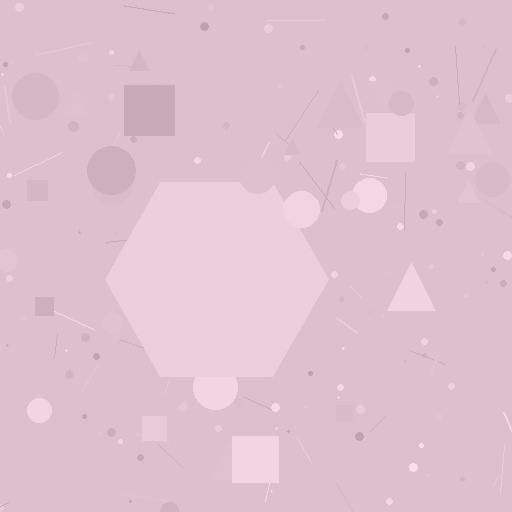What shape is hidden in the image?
A hexagon is hidden in the image.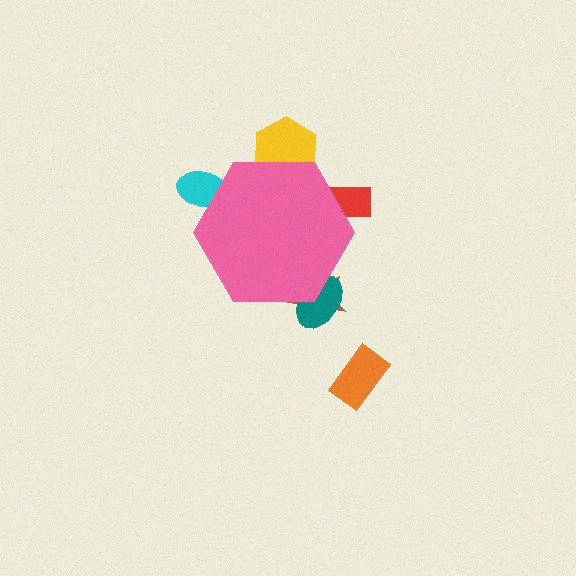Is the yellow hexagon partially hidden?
Yes, the yellow hexagon is partially hidden behind the pink hexagon.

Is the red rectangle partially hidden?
Yes, the red rectangle is partially hidden behind the pink hexagon.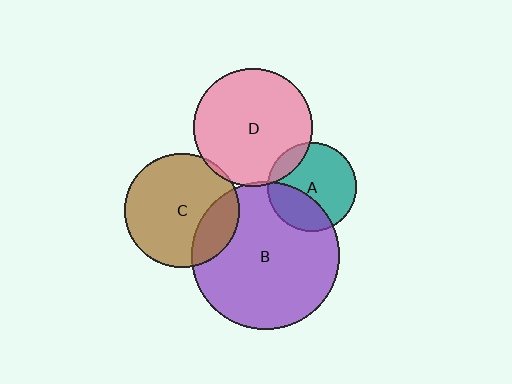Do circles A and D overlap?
Yes.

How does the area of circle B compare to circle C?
Approximately 1.7 times.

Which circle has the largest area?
Circle B (purple).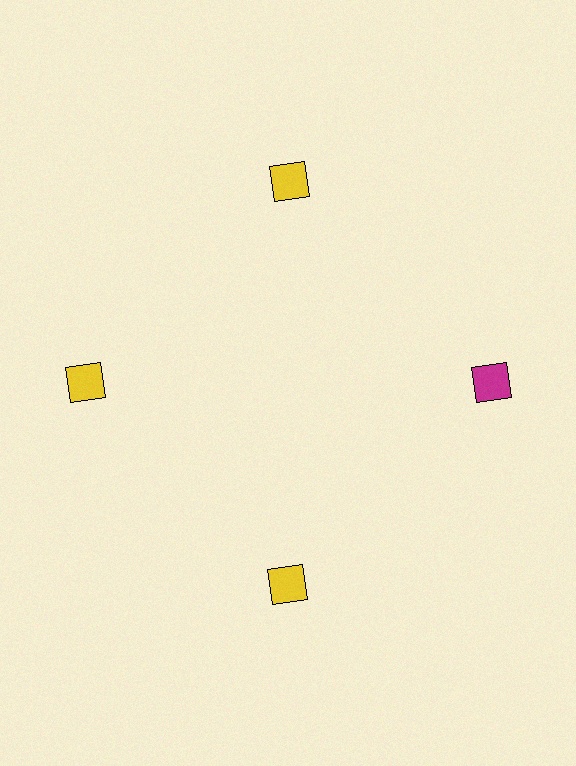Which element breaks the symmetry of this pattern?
The magenta diamond at roughly the 3 o'clock position breaks the symmetry. All other shapes are yellow diamonds.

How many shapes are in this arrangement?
There are 4 shapes arranged in a ring pattern.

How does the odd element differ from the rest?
It has a different color: magenta instead of yellow.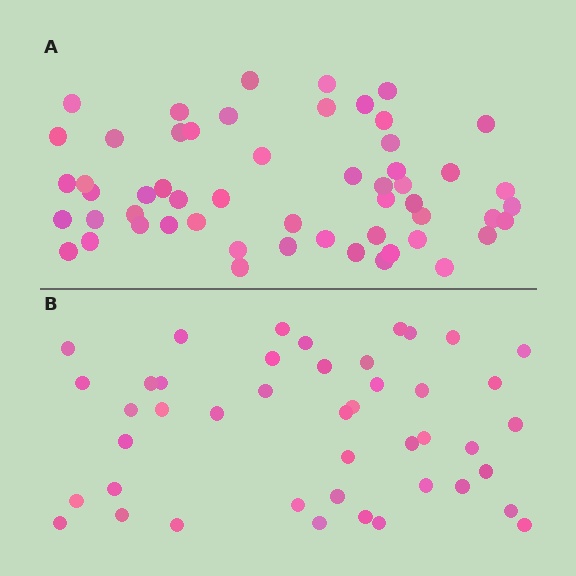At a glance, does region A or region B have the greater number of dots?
Region A (the top region) has more dots.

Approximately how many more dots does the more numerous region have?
Region A has roughly 12 or so more dots than region B.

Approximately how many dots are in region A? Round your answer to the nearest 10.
About 60 dots. (The exact count is 55, which rounds to 60.)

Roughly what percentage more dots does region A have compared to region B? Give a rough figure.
About 25% more.